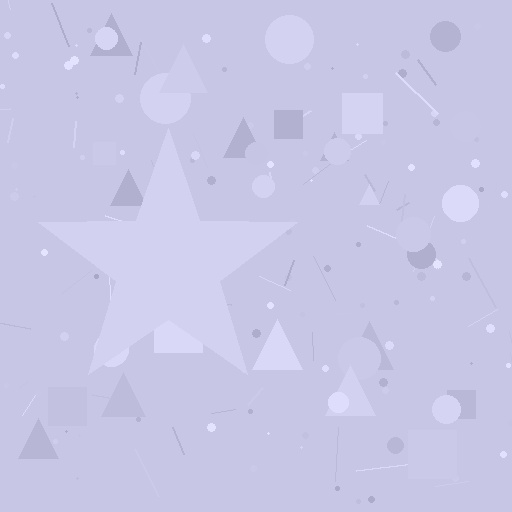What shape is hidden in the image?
A star is hidden in the image.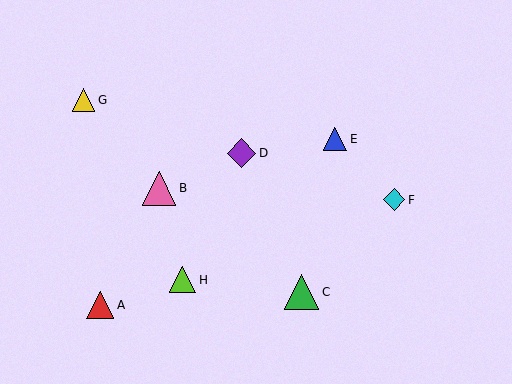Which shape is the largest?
The green triangle (labeled C) is the largest.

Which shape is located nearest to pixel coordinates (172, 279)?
The lime triangle (labeled H) at (183, 280) is nearest to that location.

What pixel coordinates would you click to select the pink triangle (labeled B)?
Click at (159, 188) to select the pink triangle B.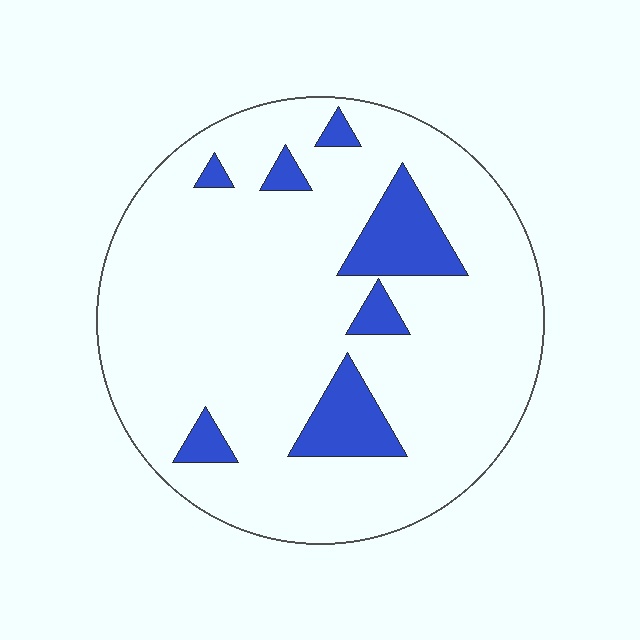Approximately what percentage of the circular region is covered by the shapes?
Approximately 15%.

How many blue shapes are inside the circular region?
7.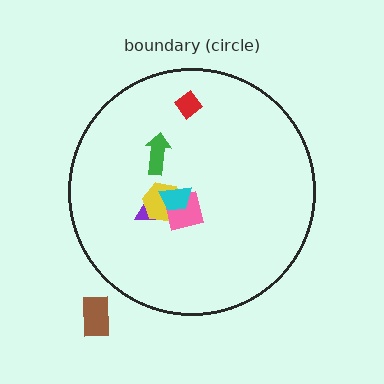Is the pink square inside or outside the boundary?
Inside.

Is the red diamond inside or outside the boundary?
Inside.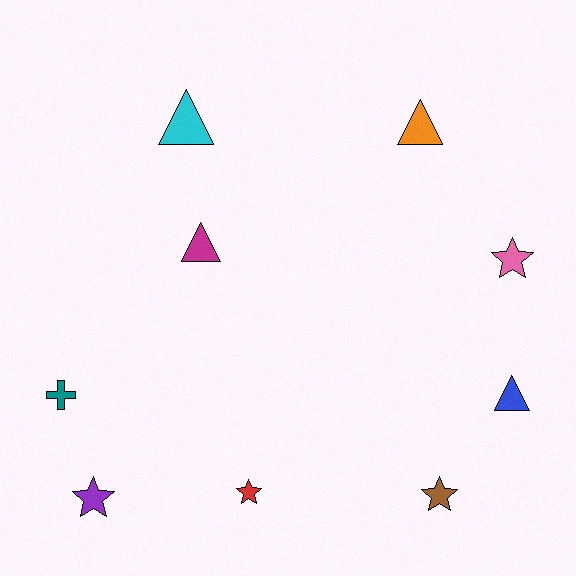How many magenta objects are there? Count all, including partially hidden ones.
There is 1 magenta object.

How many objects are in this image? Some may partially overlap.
There are 9 objects.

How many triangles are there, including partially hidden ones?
There are 4 triangles.